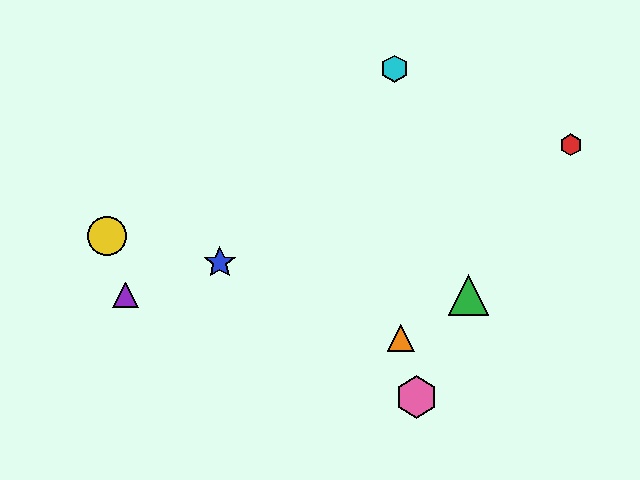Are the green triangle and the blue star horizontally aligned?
No, the green triangle is at y≈295 and the blue star is at y≈263.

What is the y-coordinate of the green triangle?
The green triangle is at y≈295.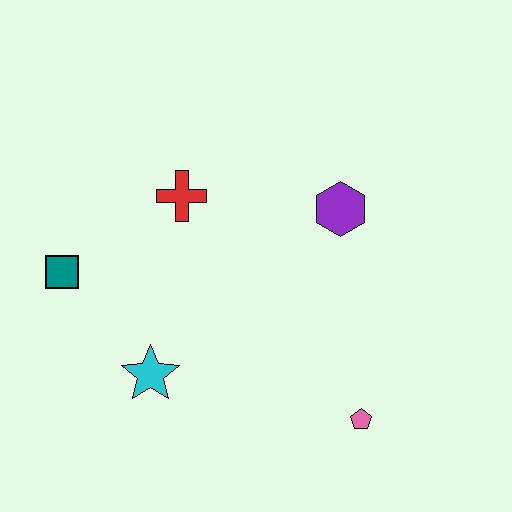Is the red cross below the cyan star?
No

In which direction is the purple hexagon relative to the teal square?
The purple hexagon is to the right of the teal square.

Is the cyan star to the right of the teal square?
Yes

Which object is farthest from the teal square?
The pink pentagon is farthest from the teal square.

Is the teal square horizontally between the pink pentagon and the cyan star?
No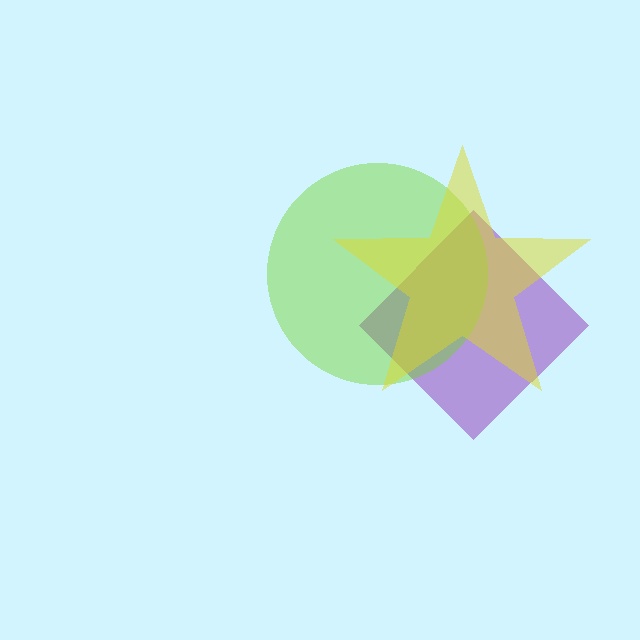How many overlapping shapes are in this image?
There are 3 overlapping shapes in the image.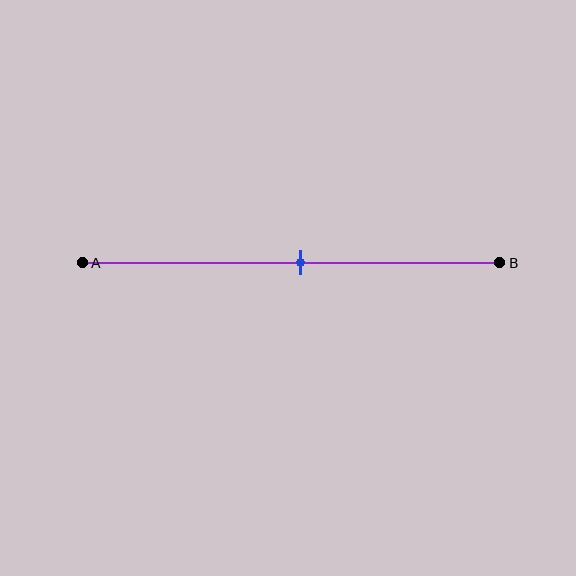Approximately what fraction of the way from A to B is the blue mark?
The blue mark is approximately 50% of the way from A to B.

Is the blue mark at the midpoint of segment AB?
Yes, the mark is approximately at the midpoint.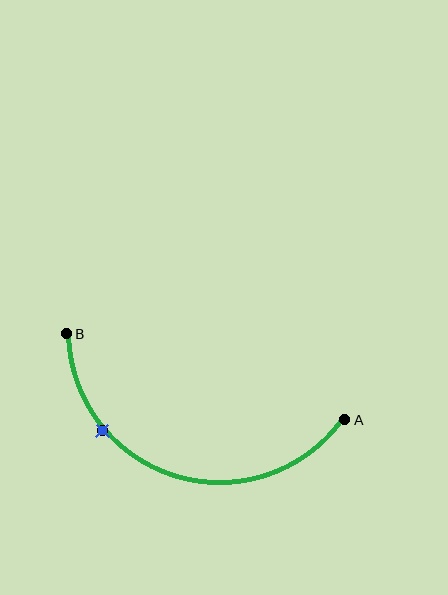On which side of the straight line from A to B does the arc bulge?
The arc bulges below the straight line connecting A and B.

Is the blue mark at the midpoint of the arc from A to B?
No. The blue mark lies on the arc but is closer to endpoint B. The arc midpoint would be at the point on the curve equidistant along the arc from both A and B.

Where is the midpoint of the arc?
The arc midpoint is the point on the curve farthest from the straight line joining A and B. It sits below that line.